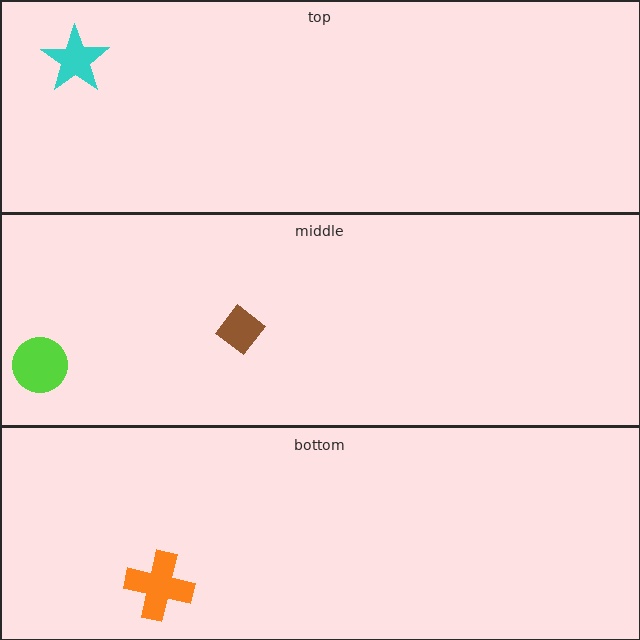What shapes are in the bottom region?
The orange cross.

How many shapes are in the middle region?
2.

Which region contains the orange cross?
The bottom region.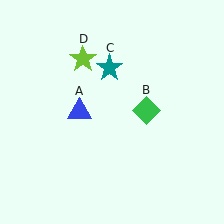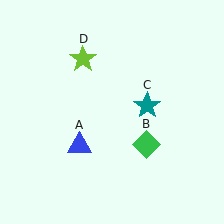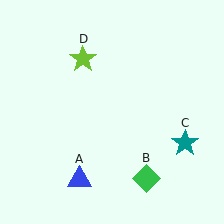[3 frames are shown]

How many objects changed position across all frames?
3 objects changed position: blue triangle (object A), green diamond (object B), teal star (object C).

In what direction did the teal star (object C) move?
The teal star (object C) moved down and to the right.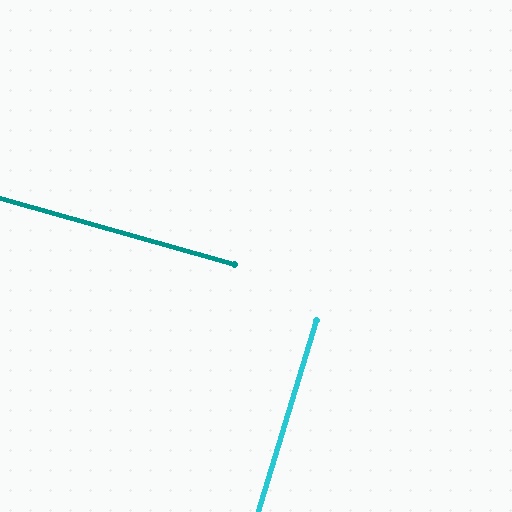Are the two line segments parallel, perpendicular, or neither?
Perpendicular — they meet at approximately 89°.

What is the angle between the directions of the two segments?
Approximately 89 degrees.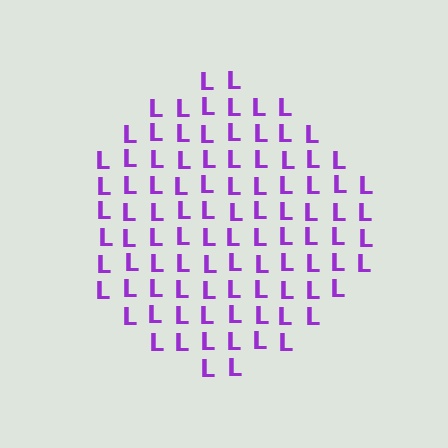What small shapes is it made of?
It is made of small letter L's.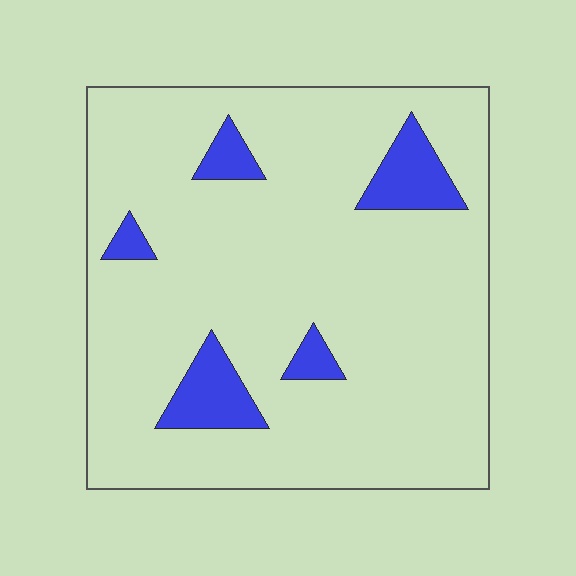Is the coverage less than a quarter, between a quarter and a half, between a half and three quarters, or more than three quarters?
Less than a quarter.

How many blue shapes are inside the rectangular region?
5.